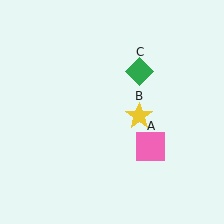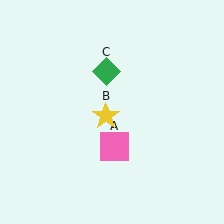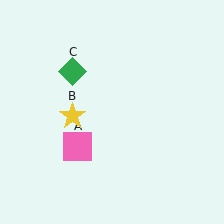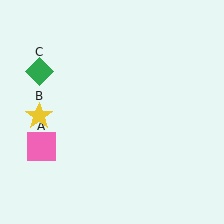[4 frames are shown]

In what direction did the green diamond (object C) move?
The green diamond (object C) moved left.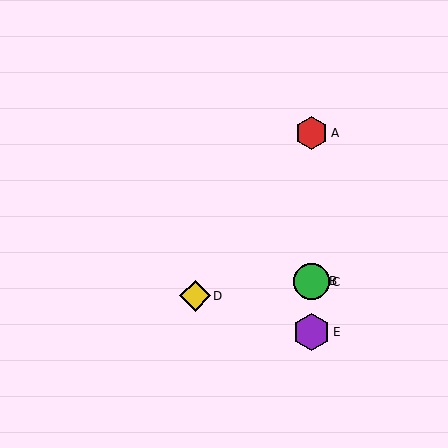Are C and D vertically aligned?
No, C is at x≈311 and D is at x≈195.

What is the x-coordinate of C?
Object C is at x≈311.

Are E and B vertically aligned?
Yes, both are at x≈311.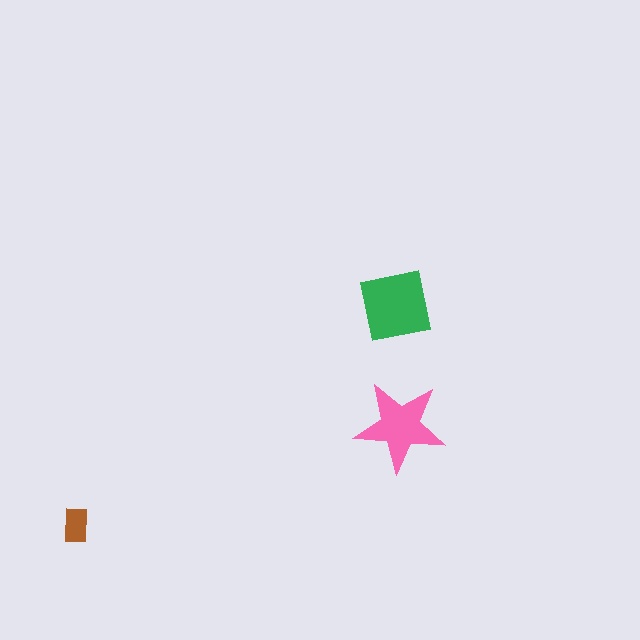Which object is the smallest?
The brown rectangle.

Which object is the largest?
The green square.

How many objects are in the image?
There are 3 objects in the image.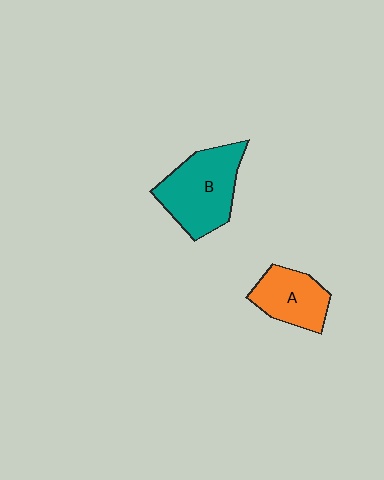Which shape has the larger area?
Shape B (teal).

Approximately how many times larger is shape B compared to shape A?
Approximately 1.5 times.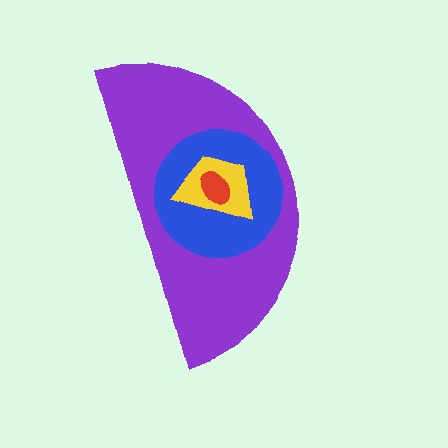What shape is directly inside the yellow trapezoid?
The red ellipse.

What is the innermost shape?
The red ellipse.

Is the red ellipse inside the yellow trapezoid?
Yes.